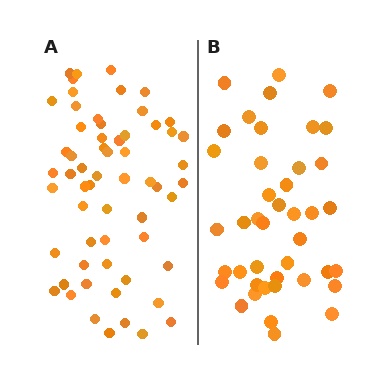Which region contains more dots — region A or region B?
Region A (the left region) has more dots.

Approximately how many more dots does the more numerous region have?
Region A has approximately 20 more dots than region B.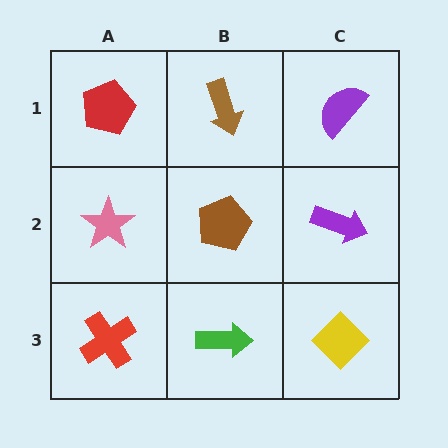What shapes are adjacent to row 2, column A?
A red pentagon (row 1, column A), a red cross (row 3, column A), a brown pentagon (row 2, column B).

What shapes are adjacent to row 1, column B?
A brown pentagon (row 2, column B), a red pentagon (row 1, column A), a purple semicircle (row 1, column C).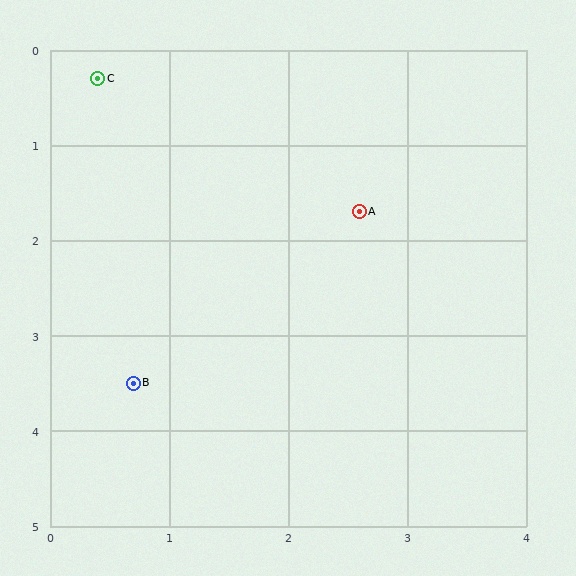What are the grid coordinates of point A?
Point A is at approximately (2.6, 1.7).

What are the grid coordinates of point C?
Point C is at approximately (0.4, 0.3).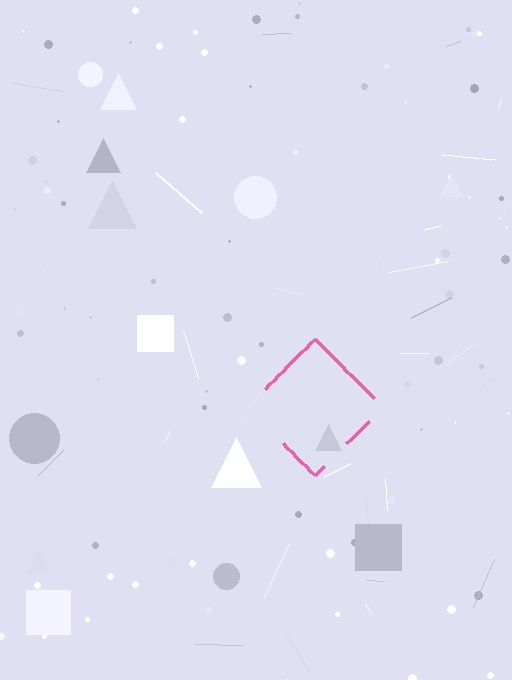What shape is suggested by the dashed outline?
The dashed outline suggests a diamond.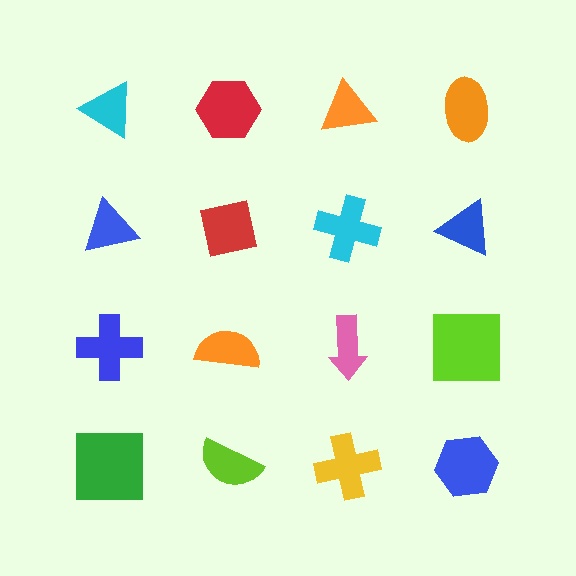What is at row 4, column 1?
A green square.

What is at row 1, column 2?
A red hexagon.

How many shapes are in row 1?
4 shapes.